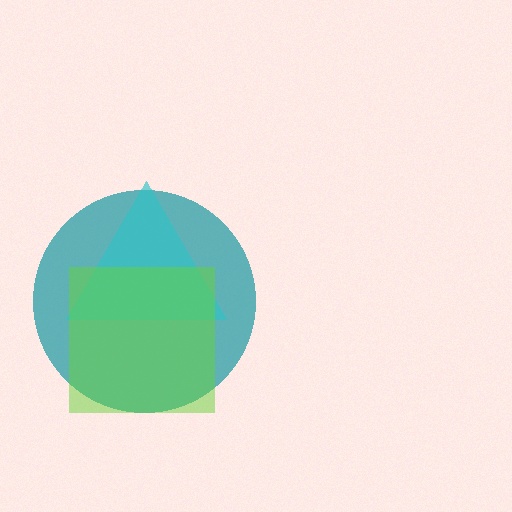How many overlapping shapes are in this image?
There are 3 overlapping shapes in the image.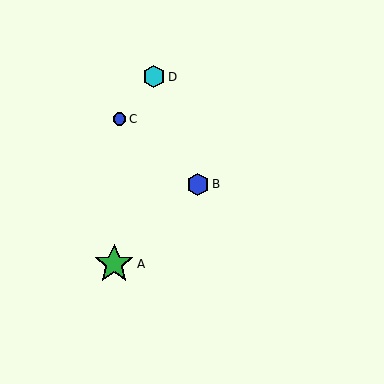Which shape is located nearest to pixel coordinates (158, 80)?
The cyan hexagon (labeled D) at (154, 77) is nearest to that location.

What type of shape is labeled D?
Shape D is a cyan hexagon.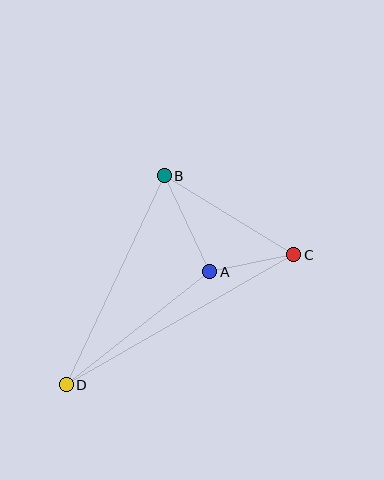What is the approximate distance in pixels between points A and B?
The distance between A and B is approximately 107 pixels.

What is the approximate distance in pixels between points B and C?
The distance between B and C is approximately 152 pixels.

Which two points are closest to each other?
Points A and C are closest to each other.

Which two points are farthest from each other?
Points C and D are farthest from each other.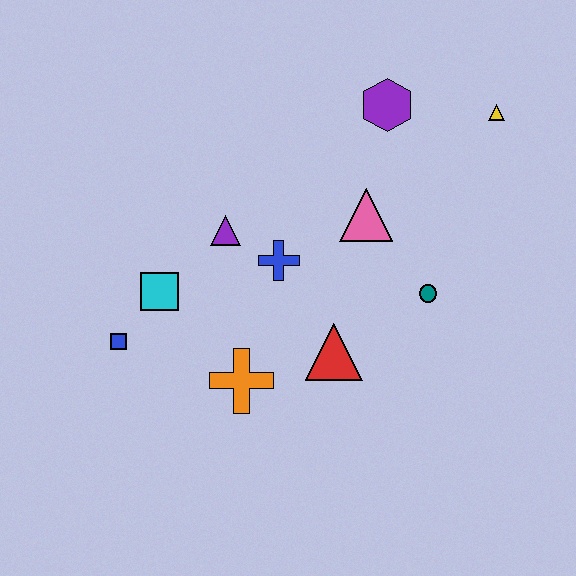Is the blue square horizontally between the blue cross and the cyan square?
No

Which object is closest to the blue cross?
The purple triangle is closest to the blue cross.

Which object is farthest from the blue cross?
The yellow triangle is farthest from the blue cross.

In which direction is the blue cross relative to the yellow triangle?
The blue cross is to the left of the yellow triangle.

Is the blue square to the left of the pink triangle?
Yes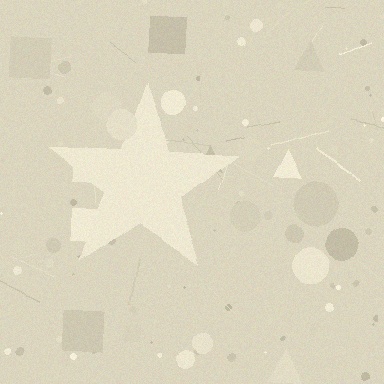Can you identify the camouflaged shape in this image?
The camouflaged shape is a star.